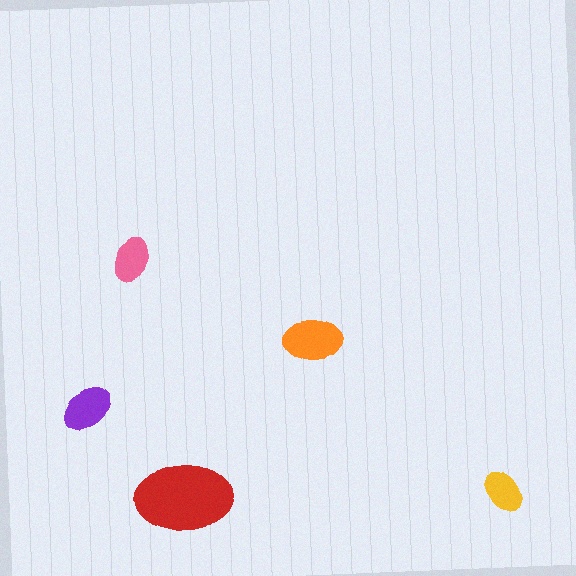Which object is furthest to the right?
The yellow ellipse is rightmost.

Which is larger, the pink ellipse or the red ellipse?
The red one.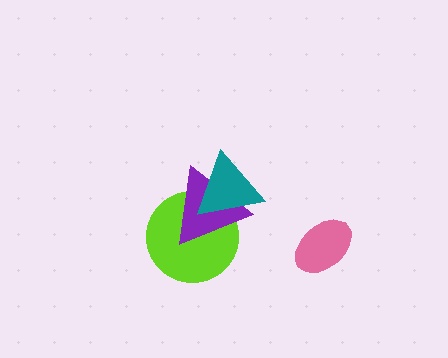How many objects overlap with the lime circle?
2 objects overlap with the lime circle.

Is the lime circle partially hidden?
Yes, it is partially covered by another shape.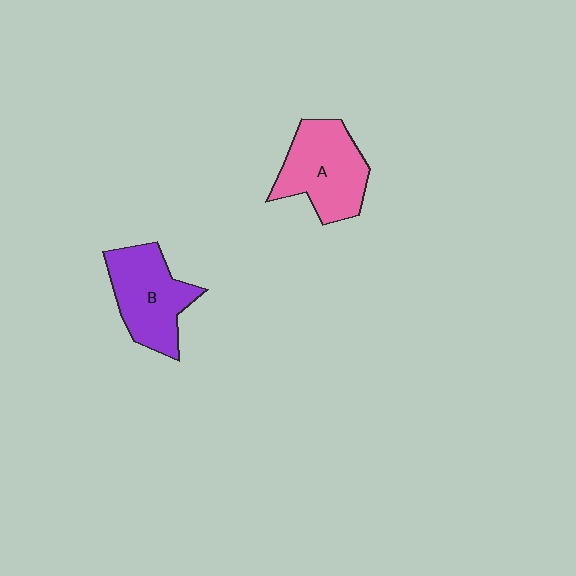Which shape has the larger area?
Shape A (pink).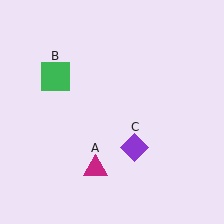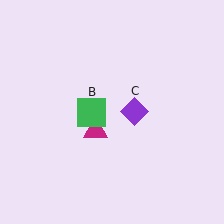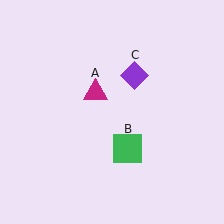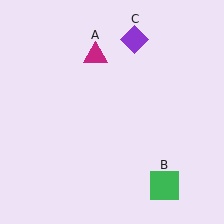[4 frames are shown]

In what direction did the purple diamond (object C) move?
The purple diamond (object C) moved up.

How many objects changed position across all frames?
3 objects changed position: magenta triangle (object A), green square (object B), purple diamond (object C).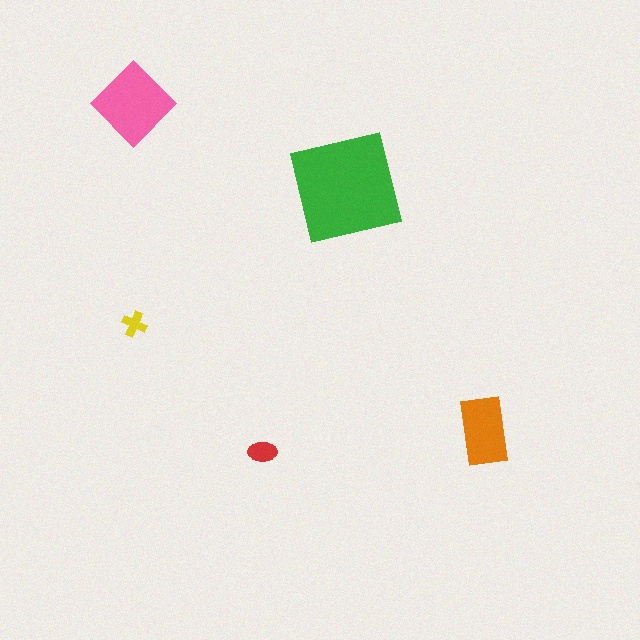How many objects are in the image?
There are 5 objects in the image.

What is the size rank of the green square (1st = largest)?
1st.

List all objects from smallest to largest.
The yellow cross, the red ellipse, the orange rectangle, the pink diamond, the green square.